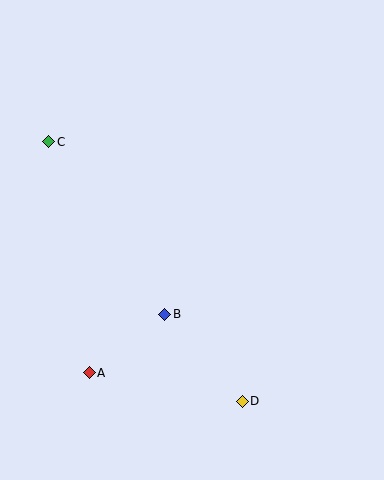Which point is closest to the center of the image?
Point B at (165, 314) is closest to the center.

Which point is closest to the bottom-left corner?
Point A is closest to the bottom-left corner.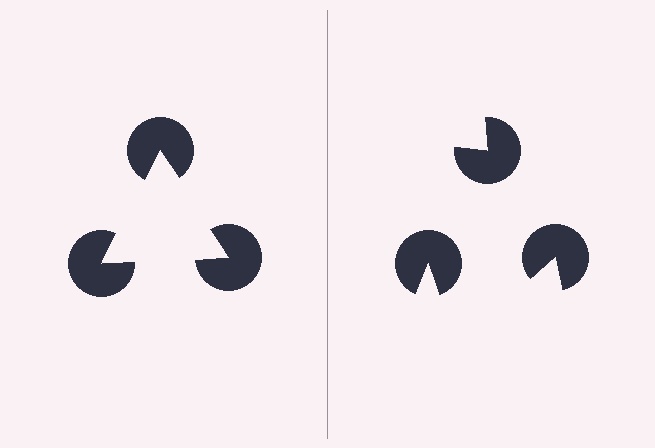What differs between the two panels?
The pac-man discs are positioned identically on both sides; only the wedge orientations differ. On the left they align to a triangle; on the right they are misaligned.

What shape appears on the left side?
An illusory triangle.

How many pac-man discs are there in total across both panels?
6 — 3 on each side.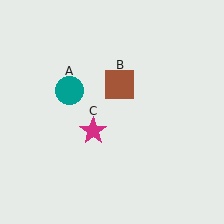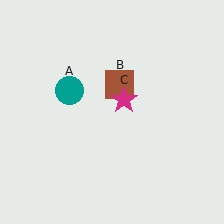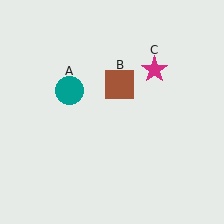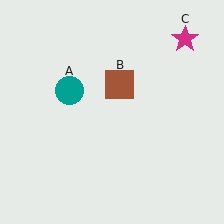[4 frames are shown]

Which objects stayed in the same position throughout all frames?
Teal circle (object A) and brown square (object B) remained stationary.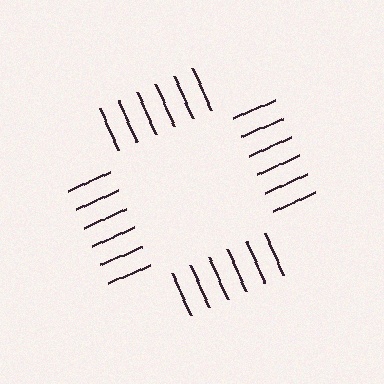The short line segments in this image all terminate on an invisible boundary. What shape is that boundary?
An illusory square — the line segments terminate on its edges but no continuous stroke is drawn.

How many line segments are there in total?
24 — 6 along each of the 4 edges.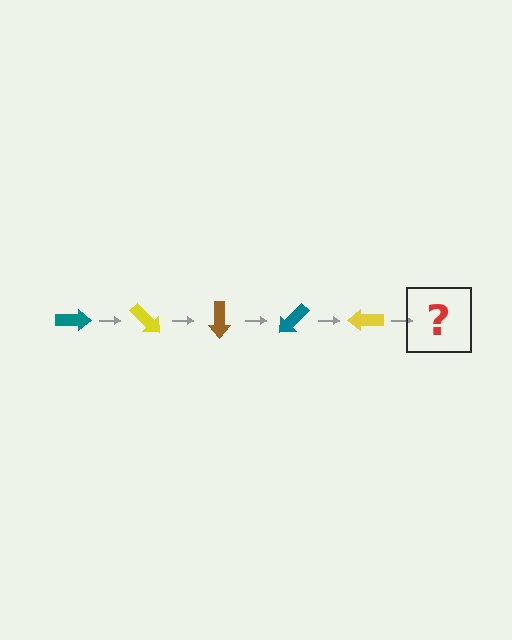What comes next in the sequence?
The next element should be a brown arrow, rotated 225 degrees from the start.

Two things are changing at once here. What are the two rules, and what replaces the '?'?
The two rules are that it rotates 45 degrees each step and the color cycles through teal, yellow, and brown. The '?' should be a brown arrow, rotated 225 degrees from the start.